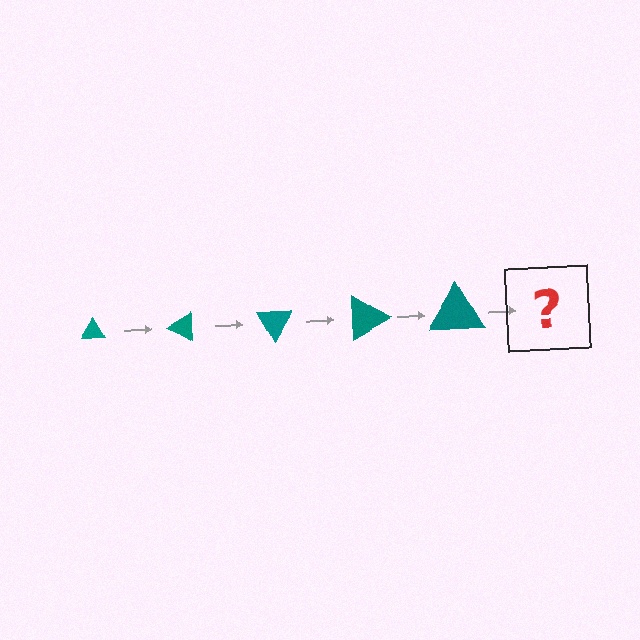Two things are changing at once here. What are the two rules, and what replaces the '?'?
The two rules are that the triangle grows larger each step and it rotates 30 degrees each step. The '?' should be a triangle, larger than the previous one and rotated 150 degrees from the start.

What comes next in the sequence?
The next element should be a triangle, larger than the previous one and rotated 150 degrees from the start.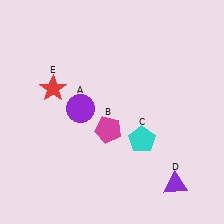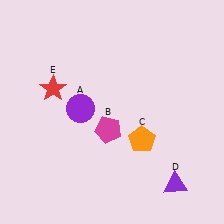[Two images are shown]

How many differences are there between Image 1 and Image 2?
There is 1 difference between the two images.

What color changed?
The pentagon (C) changed from cyan in Image 1 to orange in Image 2.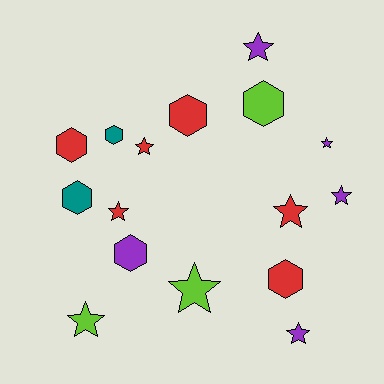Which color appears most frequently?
Red, with 6 objects.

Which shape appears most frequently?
Star, with 9 objects.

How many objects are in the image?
There are 16 objects.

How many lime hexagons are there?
There is 1 lime hexagon.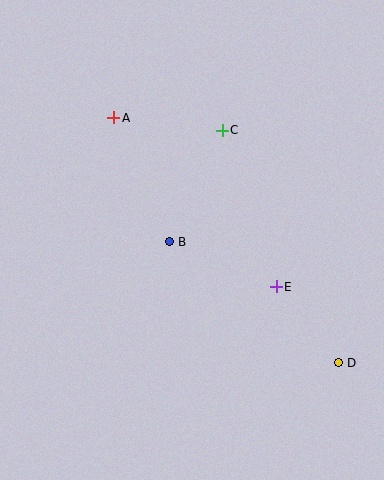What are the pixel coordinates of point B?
Point B is at (170, 242).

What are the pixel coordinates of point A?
Point A is at (114, 118).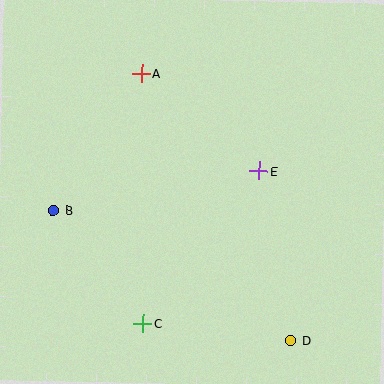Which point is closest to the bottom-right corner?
Point D is closest to the bottom-right corner.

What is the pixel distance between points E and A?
The distance between E and A is 153 pixels.